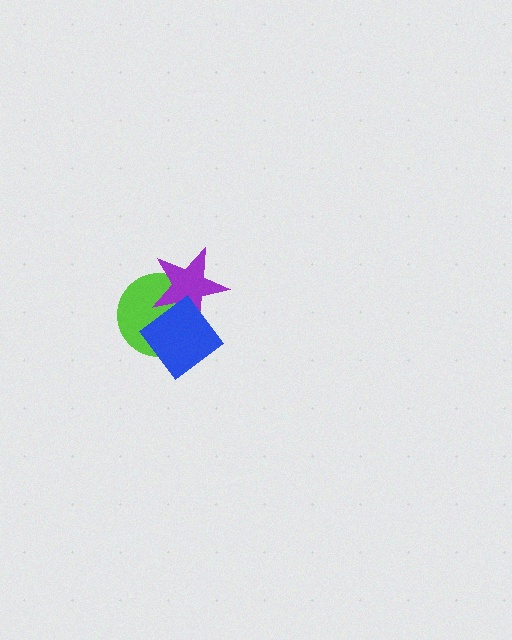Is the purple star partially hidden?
Yes, it is partially covered by another shape.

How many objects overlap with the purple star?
2 objects overlap with the purple star.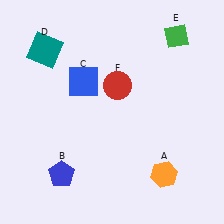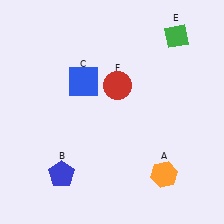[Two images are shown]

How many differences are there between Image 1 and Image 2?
There is 1 difference between the two images.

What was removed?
The teal square (D) was removed in Image 2.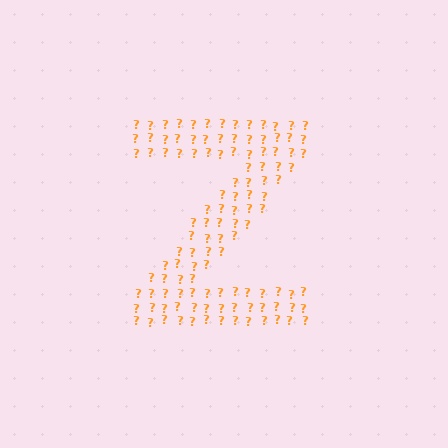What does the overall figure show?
The overall figure shows the letter Z.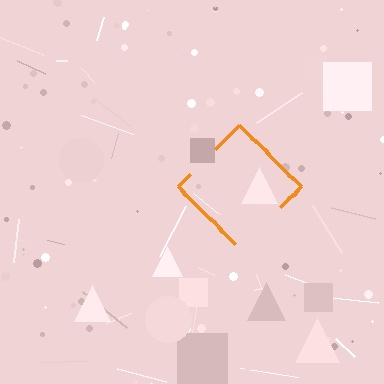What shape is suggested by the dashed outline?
The dashed outline suggests a diamond.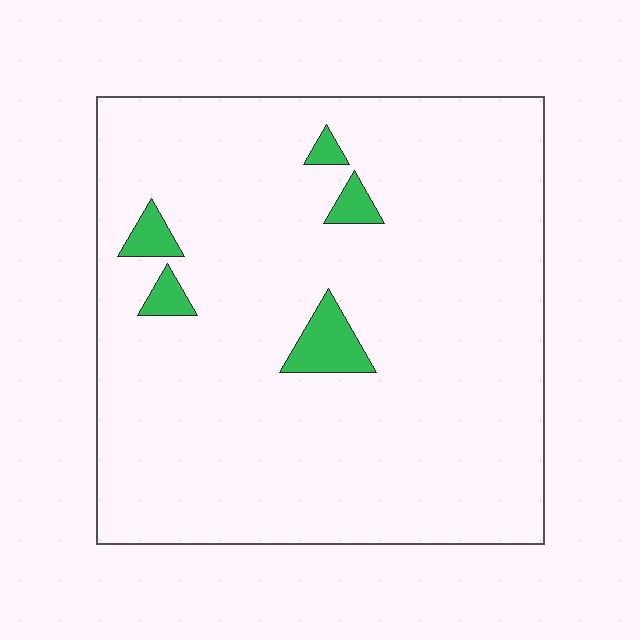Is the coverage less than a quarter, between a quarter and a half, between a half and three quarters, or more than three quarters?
Less than a quarter.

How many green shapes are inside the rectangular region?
5.